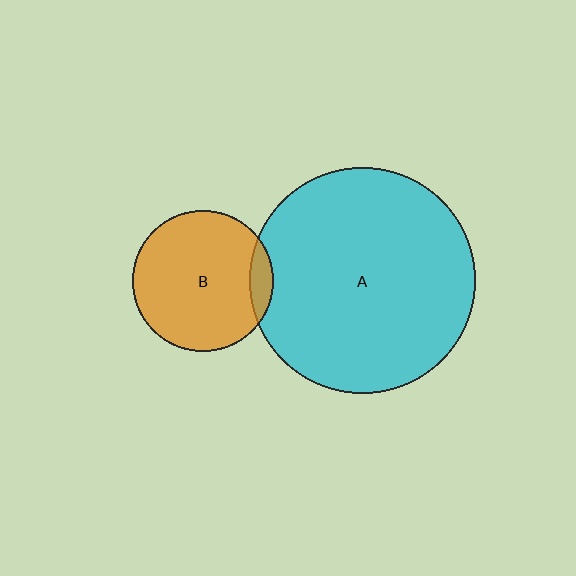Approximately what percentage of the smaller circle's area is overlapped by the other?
Approximately 10%.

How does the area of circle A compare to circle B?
Approximately 2.5 times.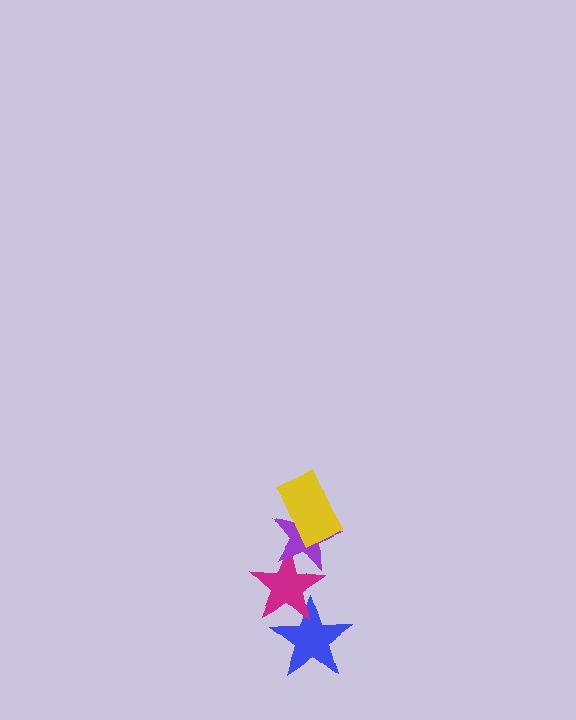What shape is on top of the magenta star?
The purple star is on top of the magenta star.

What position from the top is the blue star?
The blue star is 4th from the top.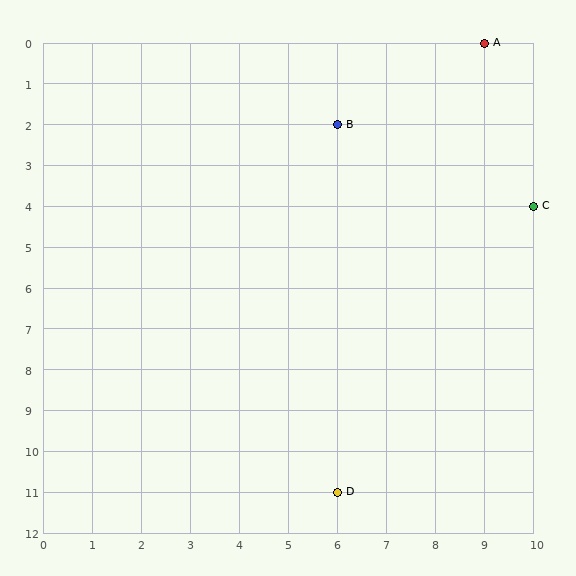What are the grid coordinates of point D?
Point D is at grid coordinates (6, 11).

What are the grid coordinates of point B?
Point B is at grid coordinates (6, 2).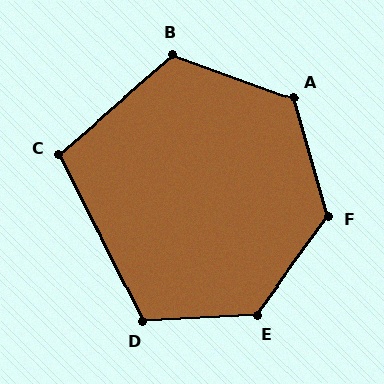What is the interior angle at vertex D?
Approximately 113 degrees (obtuse).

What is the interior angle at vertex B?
Approximately 119 degrees (obtuse).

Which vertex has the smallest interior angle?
C, at approximately 104 degrees.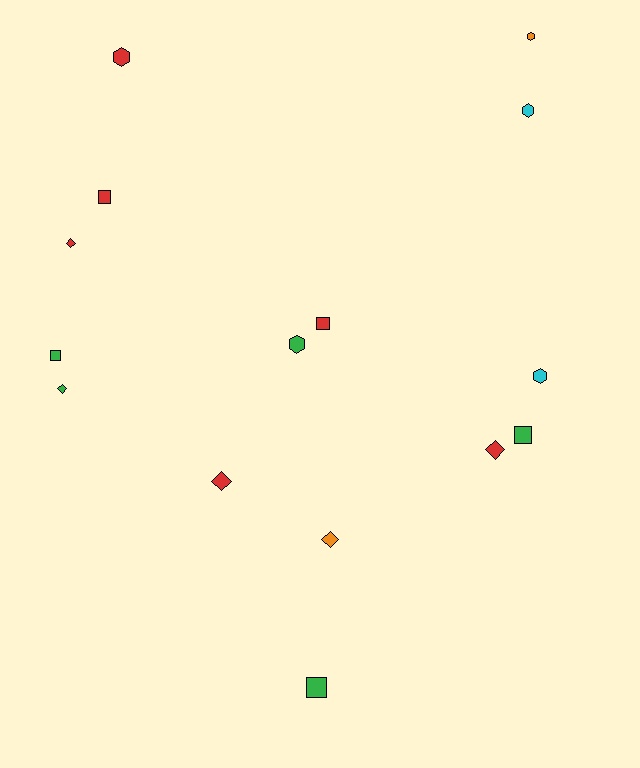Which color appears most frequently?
Red, with 6 objects.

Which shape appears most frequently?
Hexagon, with 5 objects.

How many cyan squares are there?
There are no cyan squares.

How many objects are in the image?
There are 15 objects.